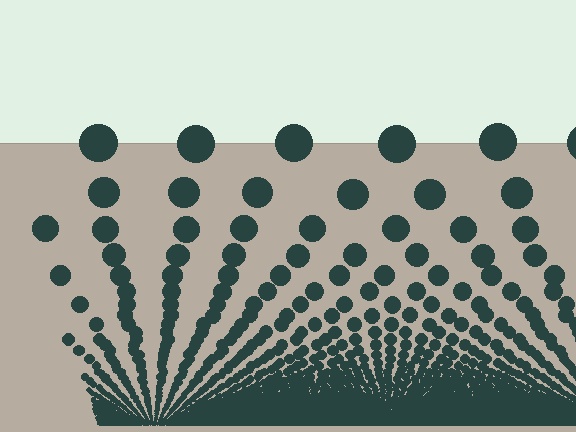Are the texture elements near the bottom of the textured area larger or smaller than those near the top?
Smaller. The gradient is inverted — elements near the bottom are smaller and denser.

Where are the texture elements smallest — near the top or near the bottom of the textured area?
Near the bottom.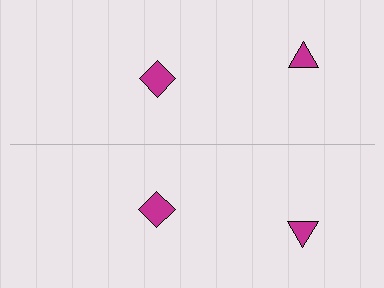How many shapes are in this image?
There are 4 shapes in this image.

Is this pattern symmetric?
Yes, this pattern has bilateral (reflection) symmetry.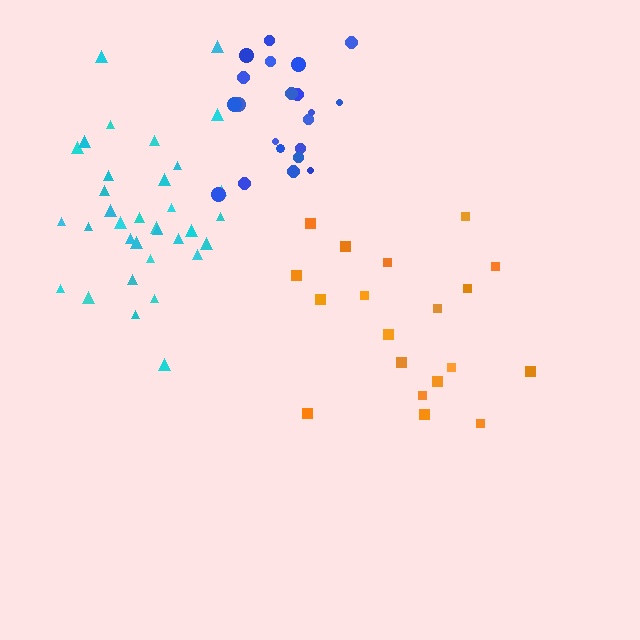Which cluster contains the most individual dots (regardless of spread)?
Cyan (34).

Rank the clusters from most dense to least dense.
cyan, blue, orange.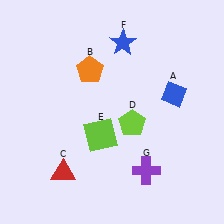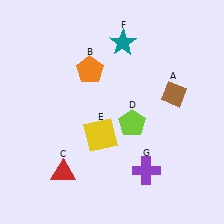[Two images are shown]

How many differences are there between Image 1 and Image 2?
There are 3 differences between the two images.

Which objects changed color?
A changed from blue to brown. E changed from lime to yellow. F changed from blue to teal.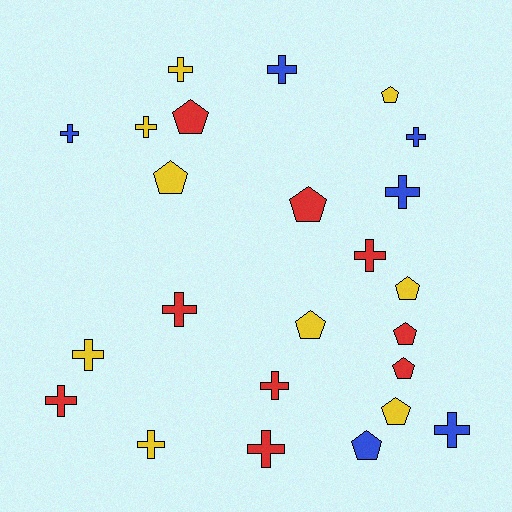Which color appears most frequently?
Red, with 9 objects.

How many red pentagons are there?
There are 4 red pentagons.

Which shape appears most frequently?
Cross, with 14 objects.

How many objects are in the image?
There are 24 objects.